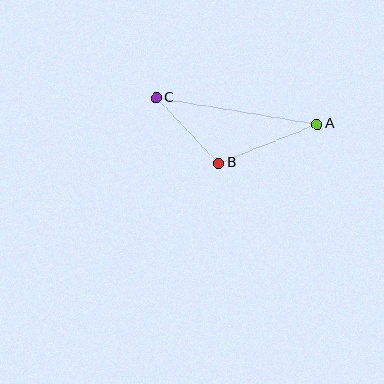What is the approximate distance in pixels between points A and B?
The distance between A and B is approximately 106 pixels.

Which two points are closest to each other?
Points B and C are closest to each other.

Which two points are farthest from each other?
Points A and C are farthest from each other.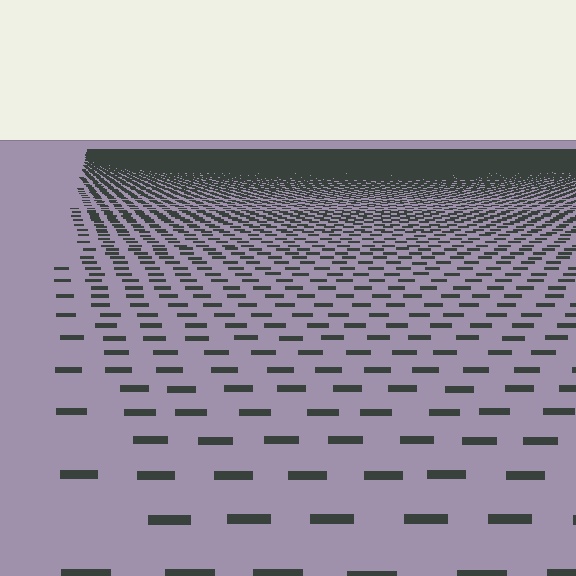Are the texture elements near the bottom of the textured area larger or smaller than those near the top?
Larger. Near the bottom, elements are closer to the viewer and appear at a bigger on-screen size.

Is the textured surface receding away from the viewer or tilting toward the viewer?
The surface is receding away from the viewer. Texture elements get smaller and denser toward the top.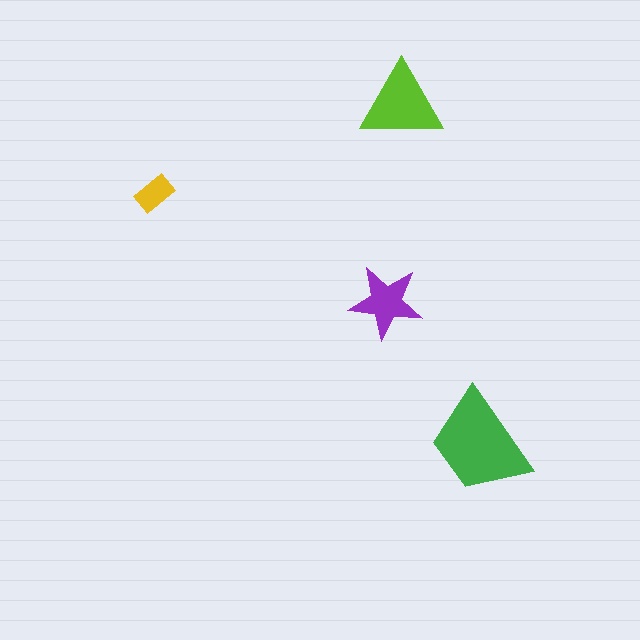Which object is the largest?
The green trapezoid.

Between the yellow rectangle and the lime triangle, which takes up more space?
The lime triangle.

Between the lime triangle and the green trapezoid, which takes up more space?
The green trapezoid.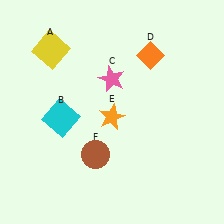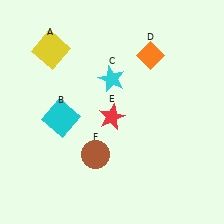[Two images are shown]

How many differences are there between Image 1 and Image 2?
There are 2 differences between the two images.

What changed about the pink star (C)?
In Image 1, C is pink. In Image 2, it changed to cyan.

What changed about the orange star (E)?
In Image 1, E is orange. In Image 2, it changed to red.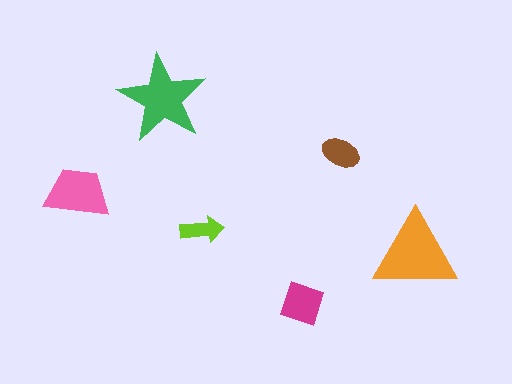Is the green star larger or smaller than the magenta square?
Larger.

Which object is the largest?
The orange triangle.